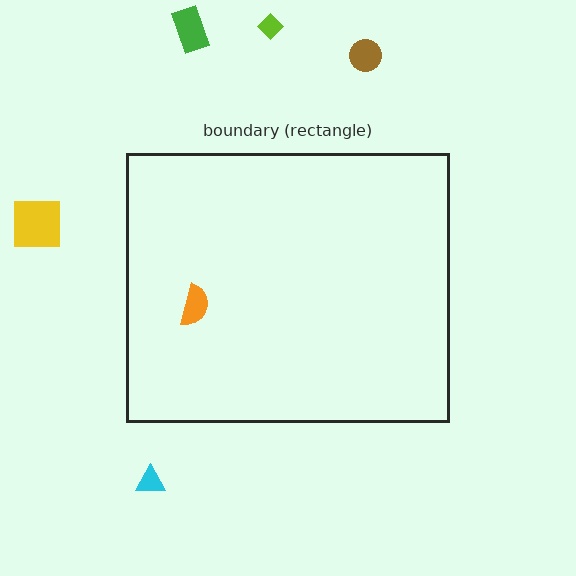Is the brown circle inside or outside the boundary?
Outside.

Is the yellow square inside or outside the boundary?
Outside.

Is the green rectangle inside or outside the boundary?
Outside.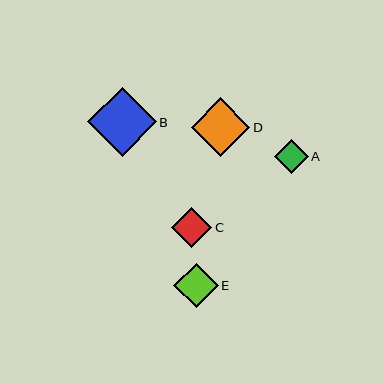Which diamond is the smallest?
Diamond A is the smallest with a size of approximately 33 pixels.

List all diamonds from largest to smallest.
From largest to smallest: B, D, E, C, A.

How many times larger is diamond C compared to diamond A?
Diamond C is approximately 1.2 times the size of diamond A.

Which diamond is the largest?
Diamond B is the largest with a size of approximately 68 pixels.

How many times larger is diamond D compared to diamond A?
Diamond D is approximately 1.8 times the size of diamond A.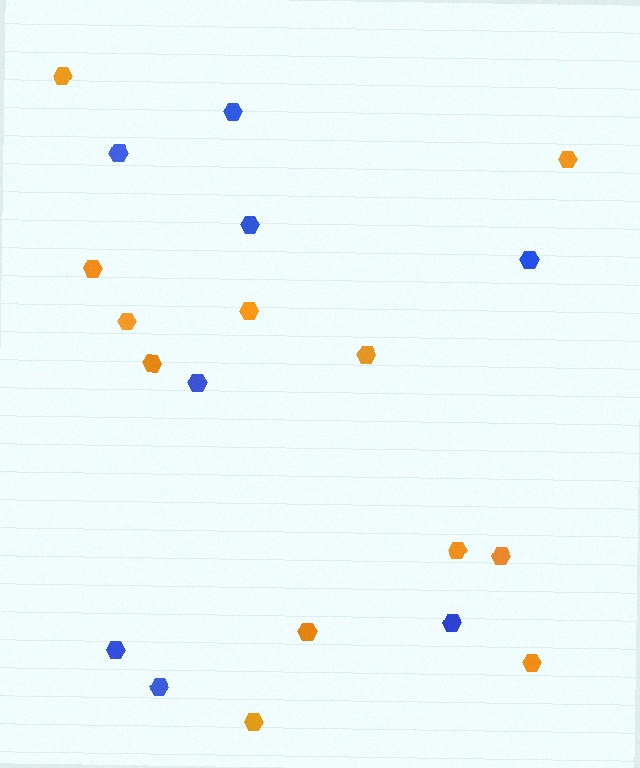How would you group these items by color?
There are 2 groups: one group of orange hexagons (12) and one group of blue hexagons (8).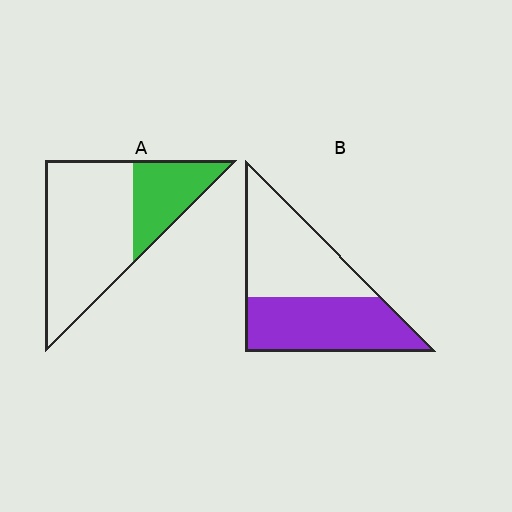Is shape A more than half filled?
No.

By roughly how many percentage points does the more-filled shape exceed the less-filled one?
By roughly 20 percentage points (B over A).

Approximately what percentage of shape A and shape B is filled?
A is approximately 30% and B is approximately 50%.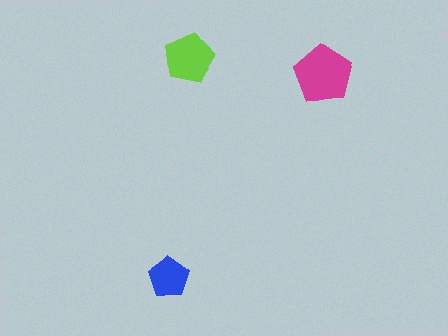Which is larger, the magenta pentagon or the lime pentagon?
The magenta one.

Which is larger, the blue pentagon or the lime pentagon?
The lime one.